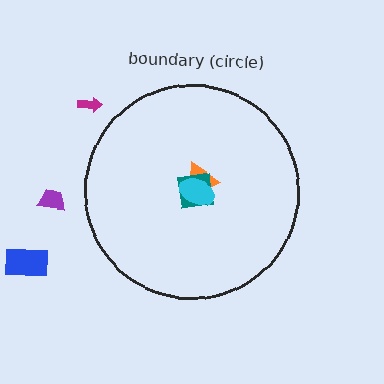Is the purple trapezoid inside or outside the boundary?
Outside.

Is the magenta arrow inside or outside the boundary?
Outside.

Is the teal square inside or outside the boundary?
Inside.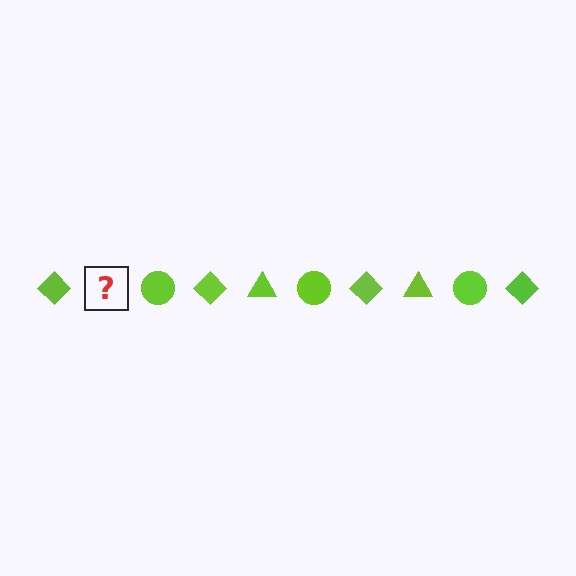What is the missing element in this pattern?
The missing element is a lime triangle.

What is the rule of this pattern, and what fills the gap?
The rule is that the pattern cycles through diamond, triangle, circle shapes in lime. The gap should be filled with a lime triangle.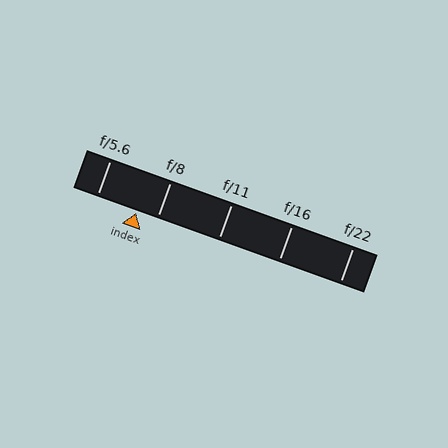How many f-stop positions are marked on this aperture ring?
There are 5 f-stop positions marked.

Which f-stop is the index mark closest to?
The index mark is closest to f/8.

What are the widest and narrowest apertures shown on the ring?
The widest aperture shown is f/5.6 and the narrowest is f/22.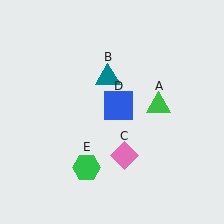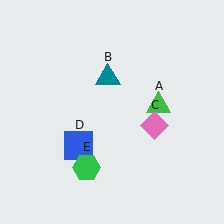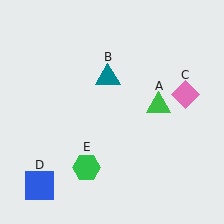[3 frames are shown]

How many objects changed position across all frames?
2 objects changed position: pink diamond (object C), blue square (object D).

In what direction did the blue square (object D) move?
The blue square (object D) moved down and to the left.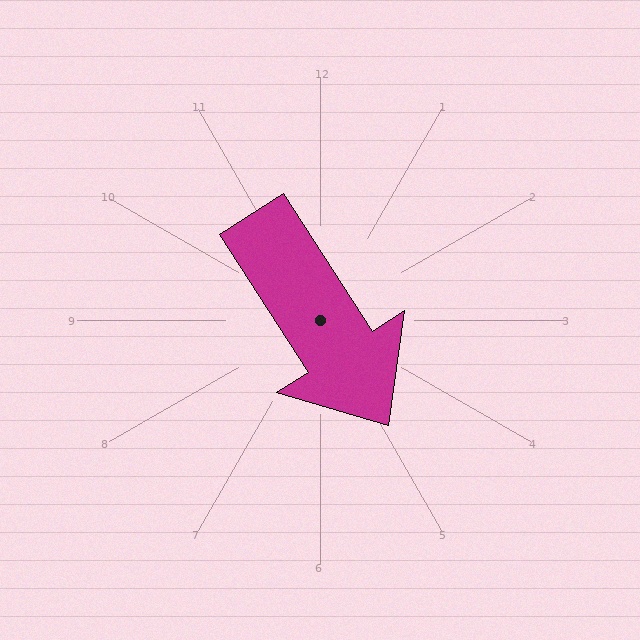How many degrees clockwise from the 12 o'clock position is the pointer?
Approximately 147 degrees.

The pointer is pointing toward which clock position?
Roughly 5 o'clock.